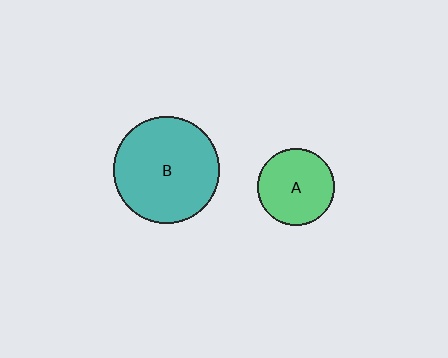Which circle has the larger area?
Circle B (teal).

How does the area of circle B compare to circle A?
Approximately 1.9 times.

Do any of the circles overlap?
No, none of the circles overlap.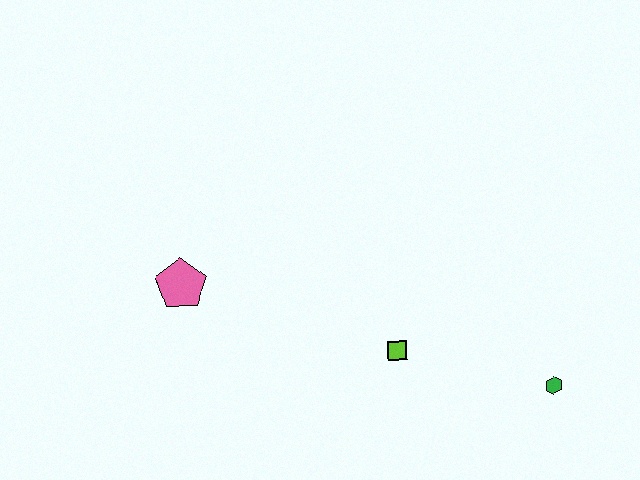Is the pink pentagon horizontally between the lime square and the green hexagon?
No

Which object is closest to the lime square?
The green hexagon is closest to the lime square.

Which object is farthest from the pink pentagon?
The green hexagon is farthest from the pink pentagon.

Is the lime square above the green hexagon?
Yes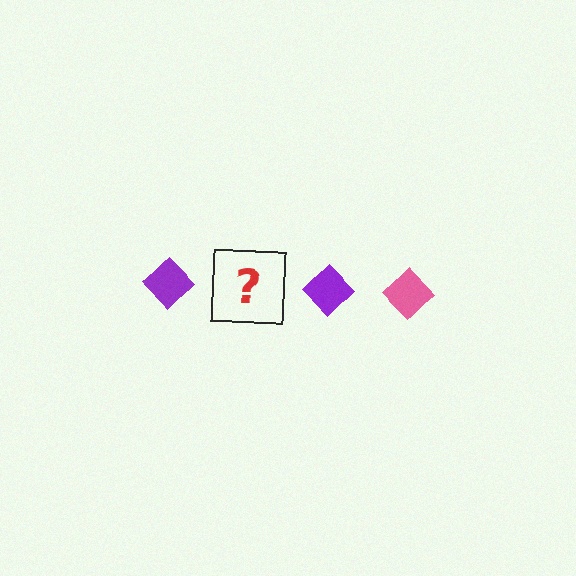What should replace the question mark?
The question mark should be replaced with a pink diamond.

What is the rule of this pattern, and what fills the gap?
The rule is that the pattern cycles through purple, pink diamonds. The gap should be filled with a pink diamond.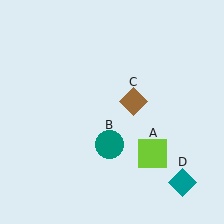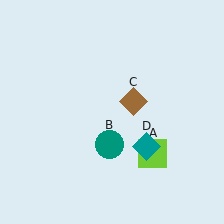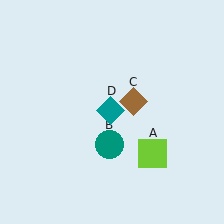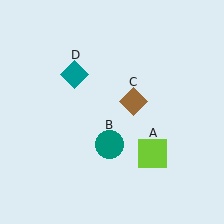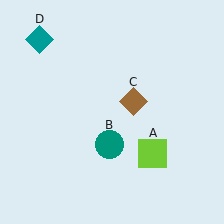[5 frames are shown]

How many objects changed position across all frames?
1 object changed position: teal diamond (object D).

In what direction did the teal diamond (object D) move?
The teal diamond (object D) moved up and to the left.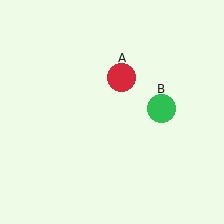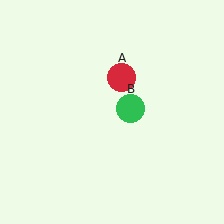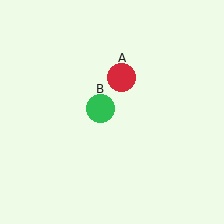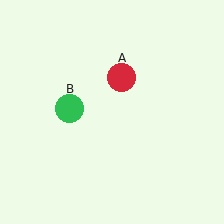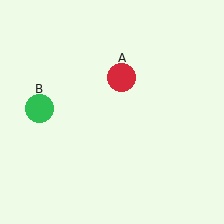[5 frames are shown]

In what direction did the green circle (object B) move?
The green circle (object B) moved left.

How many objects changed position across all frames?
1 object changed position: green circle (object B).